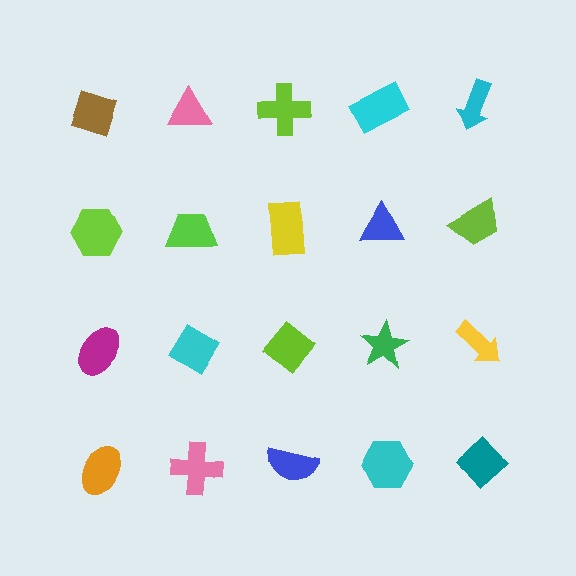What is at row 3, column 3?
A lime diamond.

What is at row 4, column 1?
An orange ellipse.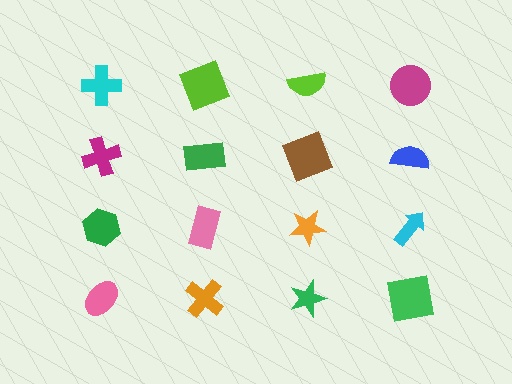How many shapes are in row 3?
4 shapes.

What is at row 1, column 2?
A lime square.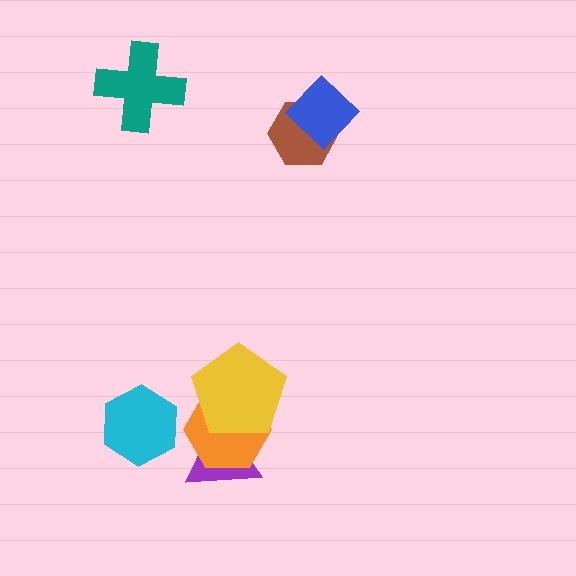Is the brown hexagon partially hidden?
Yes, it is partially covered by another shape.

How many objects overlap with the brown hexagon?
1 object overlaps with the brown hexagon.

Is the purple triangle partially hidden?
Yes, it is partially covered by another shape.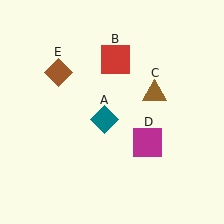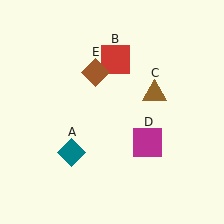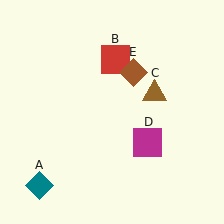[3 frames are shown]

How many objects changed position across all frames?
2 objects changed position: teal diamond (object A), brown diamond (object E).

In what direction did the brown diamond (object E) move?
The brown diamond (object E) moved right.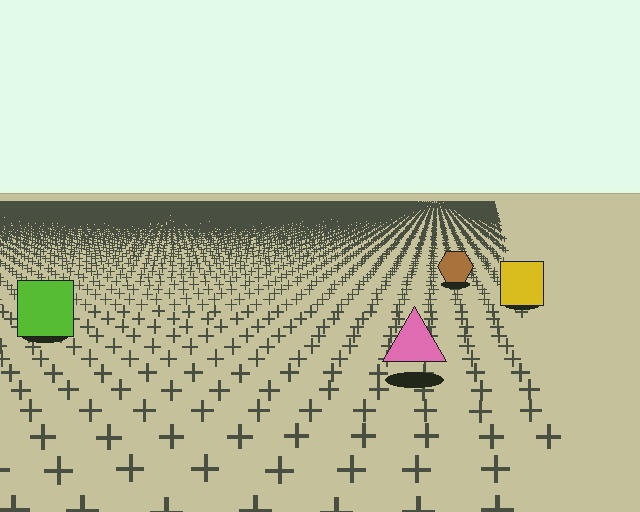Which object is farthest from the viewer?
The brown hexagon is farthest from the viewer. It appears smaller and the ground texture around it is denser.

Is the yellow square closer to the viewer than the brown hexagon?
Yes. The yellow square is closer — you can tell from the texture gradient: the ground texture is coarser near it.